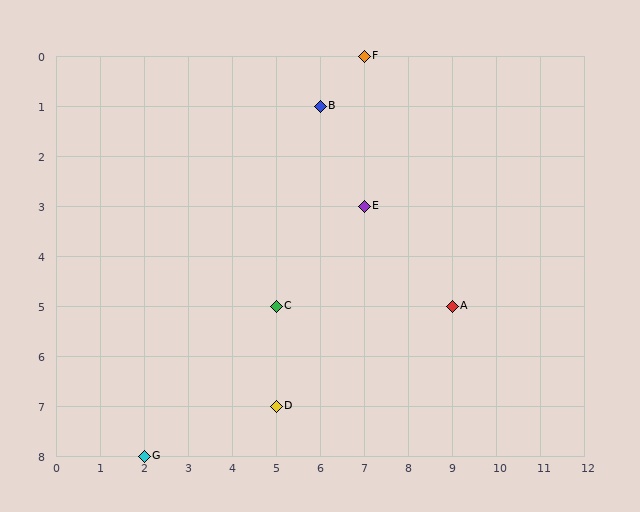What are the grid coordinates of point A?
Point A is at grid coordinates (9, 5).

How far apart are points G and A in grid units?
Points G and A are 7 columns and 3 rows apart (about 7.6 grid units diagonally).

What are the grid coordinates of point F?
Point F is at grid coordinates (7, 0).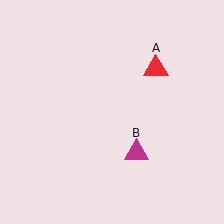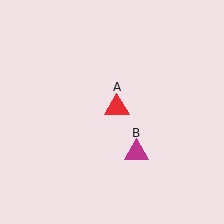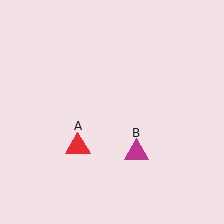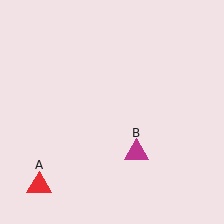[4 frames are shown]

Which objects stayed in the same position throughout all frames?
Magenta triangle (object B) remained stationary.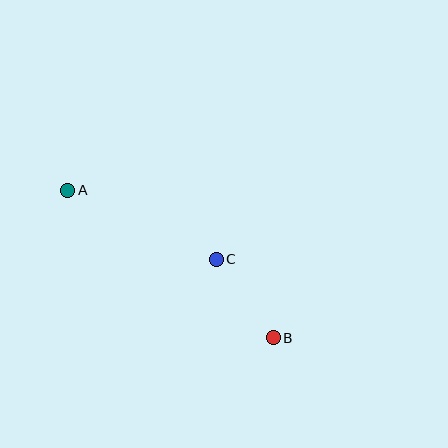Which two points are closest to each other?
Points B and C are closest to each other.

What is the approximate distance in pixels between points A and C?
The distance between A and C is approximately 164 pixels.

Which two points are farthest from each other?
Points A and B are farthest from each other.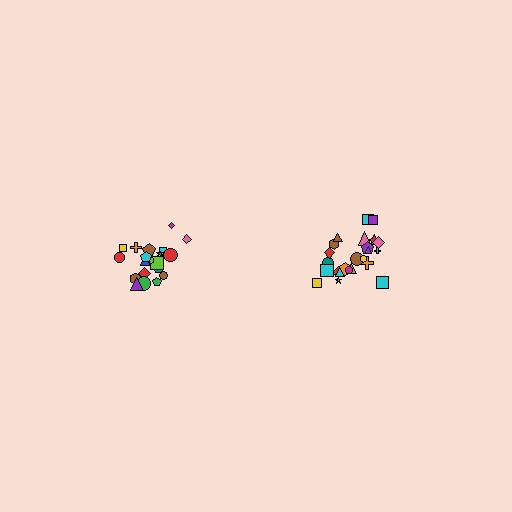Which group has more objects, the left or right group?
The right group.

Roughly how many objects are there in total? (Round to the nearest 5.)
Roughly 45 objects in total.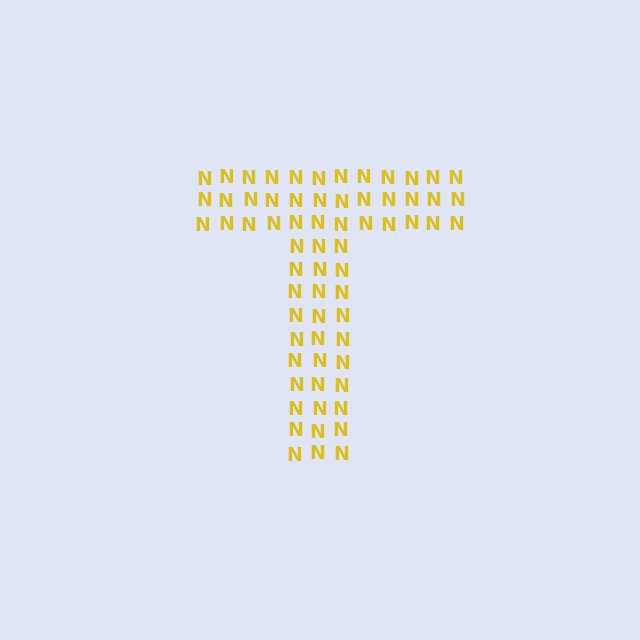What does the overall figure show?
The overall figure shows the letter T.